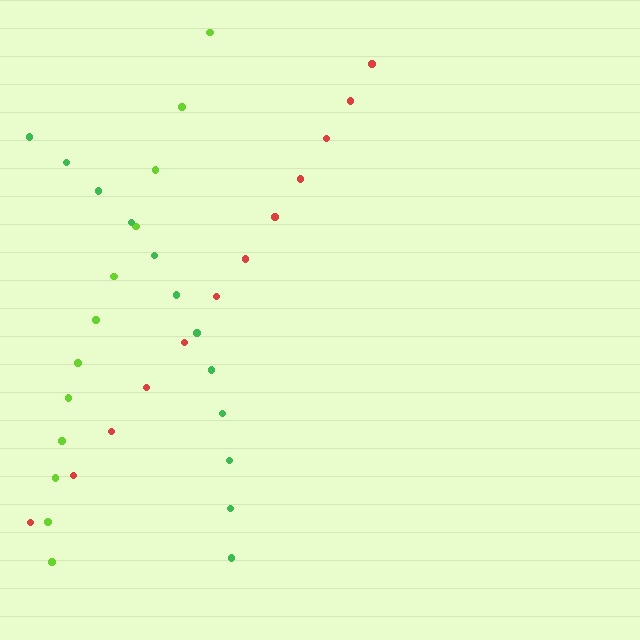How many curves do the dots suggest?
There are 3 distinct paths.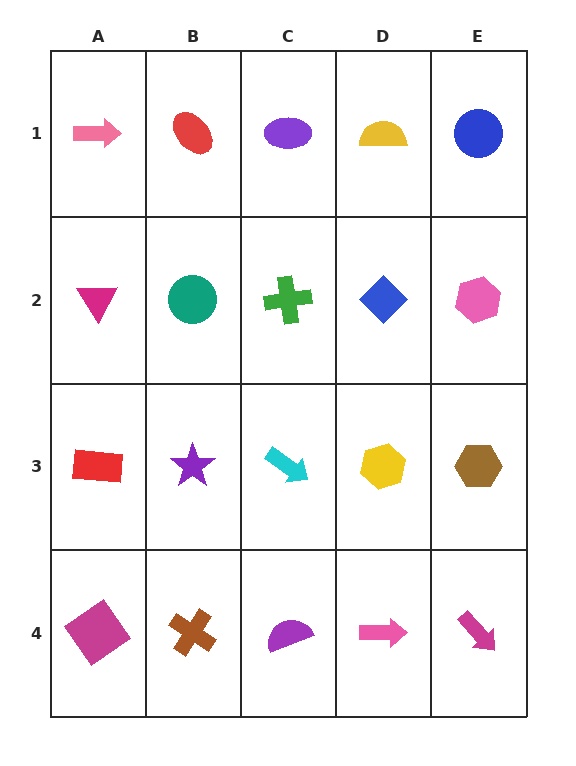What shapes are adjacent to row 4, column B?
A purple star (row 3, column B), a magenta diamond (row 4, column A), a purple semicircle (row 4, column C).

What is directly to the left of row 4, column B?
A magenta diamond.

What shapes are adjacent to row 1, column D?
A blue diamond (row 2, column D), a purple ellipse (row 1, column C), a blue circle (row 1, column E).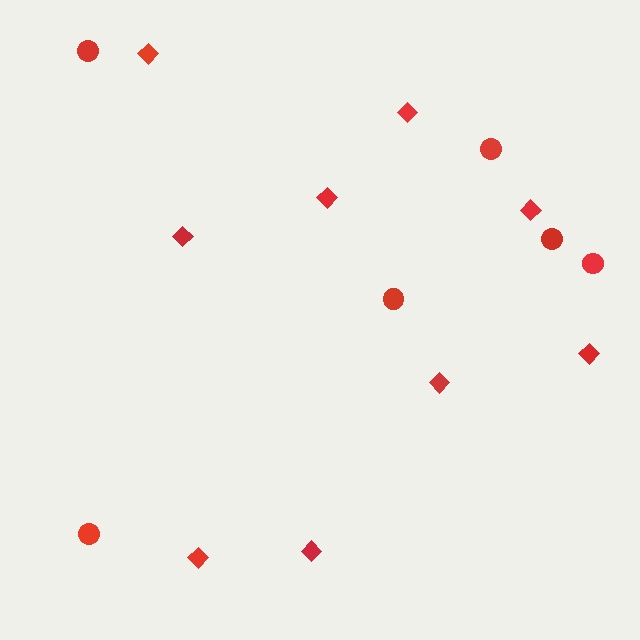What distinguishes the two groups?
There are 2 groups: one group of diamonds (9) and one group of circles (6).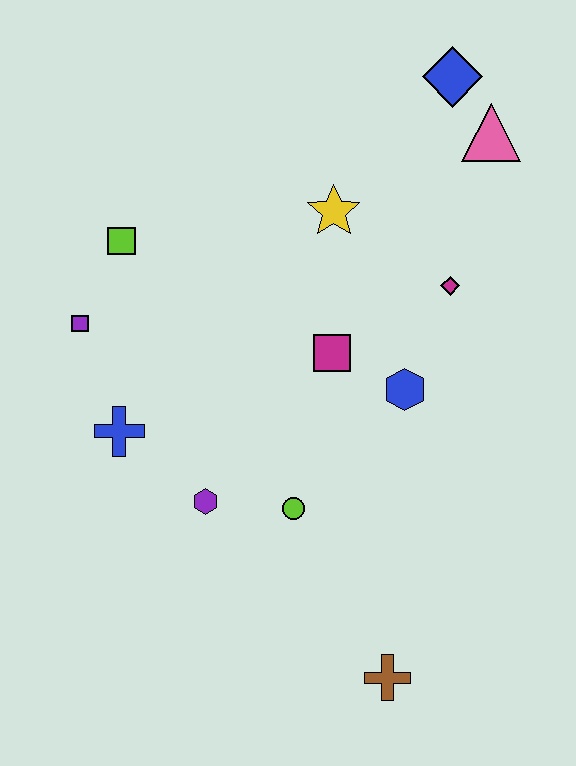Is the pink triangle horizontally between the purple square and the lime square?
No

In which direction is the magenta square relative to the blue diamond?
The magenta square is below the blue diamond.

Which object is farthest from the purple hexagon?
The blue diamond is farthest from the purple hexagon.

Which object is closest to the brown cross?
The lime circle is closest to the brown cross.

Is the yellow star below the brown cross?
No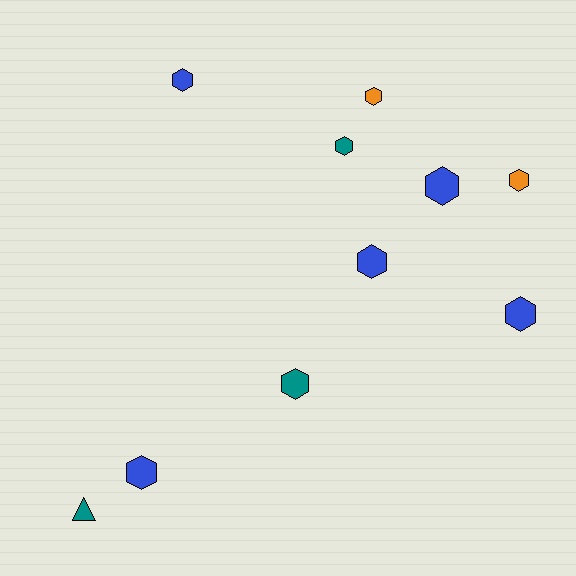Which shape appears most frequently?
Hexagon, with 9 objects.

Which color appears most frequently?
Blue, with 5 objects.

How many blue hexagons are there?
There are 5 blue hexagons.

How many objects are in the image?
There are 10 objects.